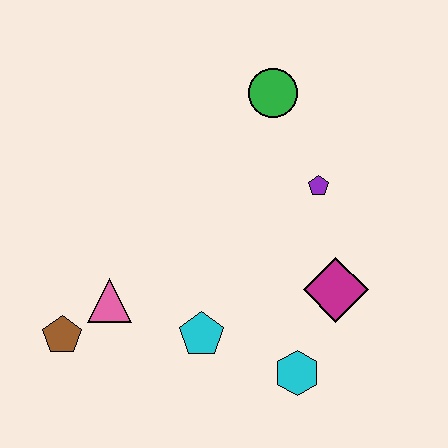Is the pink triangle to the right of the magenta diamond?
No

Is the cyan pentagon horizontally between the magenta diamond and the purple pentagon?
No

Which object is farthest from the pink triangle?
The green circle is farthest from the pink triangle.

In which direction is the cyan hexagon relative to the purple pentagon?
The cyan hexagon is below the purple pentagon.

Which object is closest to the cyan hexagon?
The magenta diamond is closest to the cyan hexagon.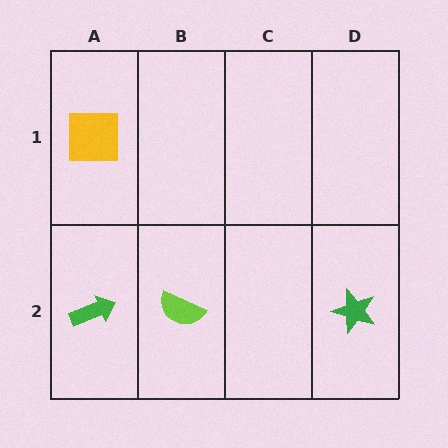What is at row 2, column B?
A lime semicircle.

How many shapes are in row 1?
1 shape.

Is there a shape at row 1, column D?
No, that cell is empty.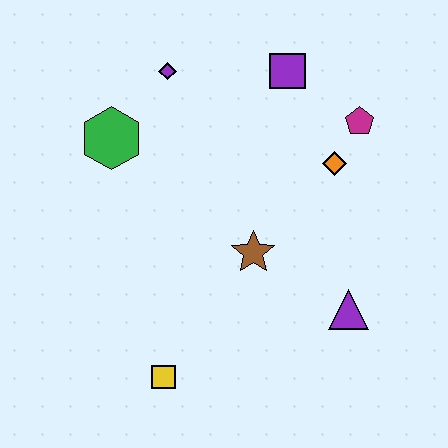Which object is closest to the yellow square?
The brown star is closest to the yellow square.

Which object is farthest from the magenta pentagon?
The yellow square is farthest from the magenta pentagon.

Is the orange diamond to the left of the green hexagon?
No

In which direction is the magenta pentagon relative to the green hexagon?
The magenta pentagon is to the right of the green hexagon.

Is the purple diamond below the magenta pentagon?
No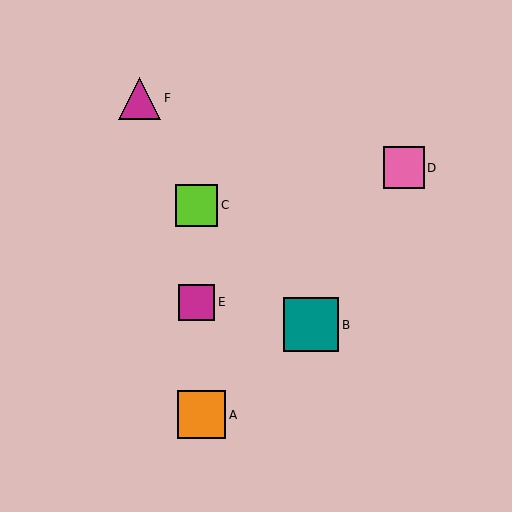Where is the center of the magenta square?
The center of the magenta square is at (197, 302).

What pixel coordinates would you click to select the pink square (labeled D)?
Click at (404, 168) to select the pink square D.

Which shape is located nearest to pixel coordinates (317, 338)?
The teal square (labeled B) at (311, 325) is nearest to that location.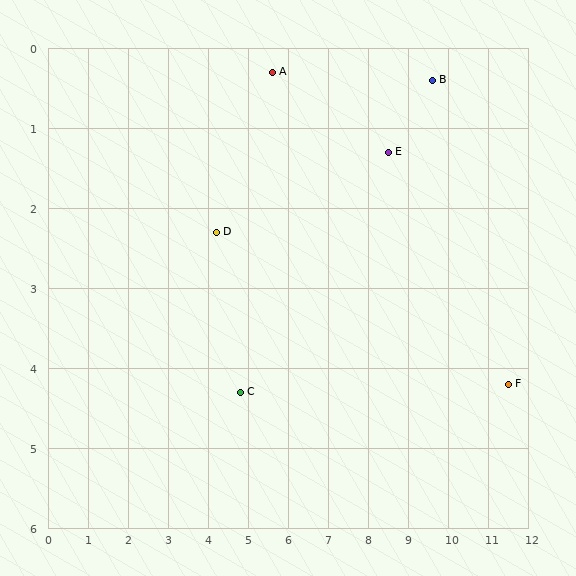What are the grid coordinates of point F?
Point F is at approximately (11.5, 4.2).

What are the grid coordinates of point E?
Point E is at approximately (8.5, 1.3).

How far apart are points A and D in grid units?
Points A and D are about 2.4 grid units apart.